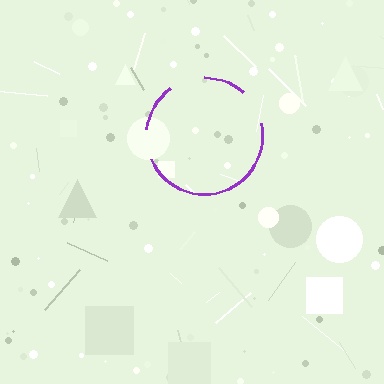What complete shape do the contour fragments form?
The contour fragments form a circle.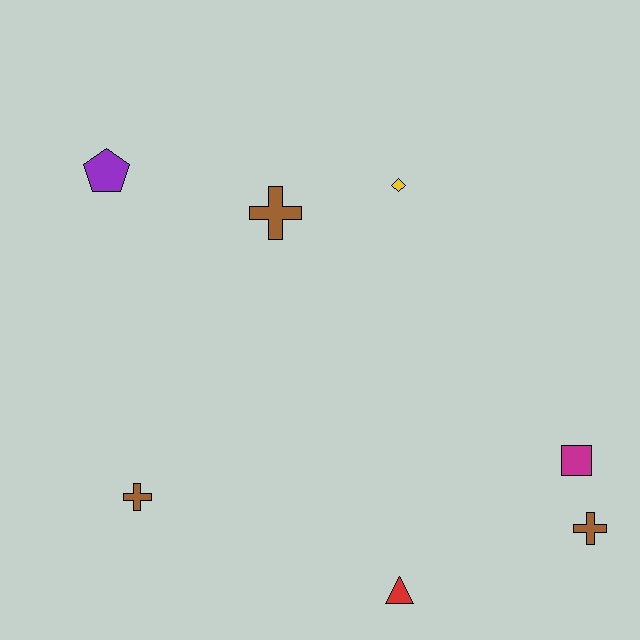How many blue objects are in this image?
There are no blue objects.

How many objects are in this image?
There are 7 objects.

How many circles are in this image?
There are no circles.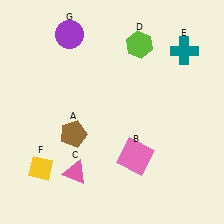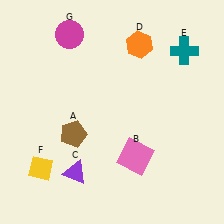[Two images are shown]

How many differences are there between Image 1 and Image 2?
There are 3 differences between the two images.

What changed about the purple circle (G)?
In Image 1, G is purple. In Image 2, it changed to magenta.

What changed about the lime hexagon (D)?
In Image 1, D is lime. In Image 2, it changed to orange.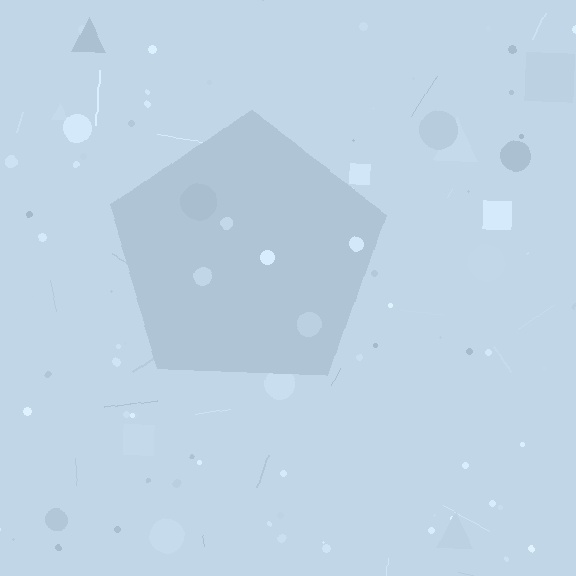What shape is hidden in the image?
A pentagon is hidden in the image.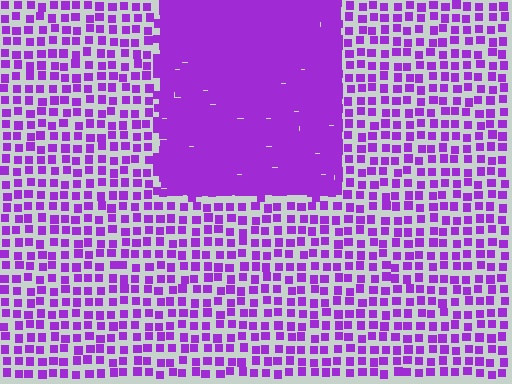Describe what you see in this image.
The image contains small purple elements arranged at two different densities. A rectangle-shaped region is visible where the elements are more densely packed than the surrounding area.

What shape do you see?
I see a rectangle.